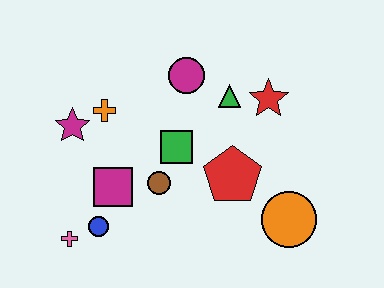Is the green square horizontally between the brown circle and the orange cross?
No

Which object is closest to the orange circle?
The red pentagon is closest to the orange circle.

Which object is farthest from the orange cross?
The orange circle is farthest from the orange cross.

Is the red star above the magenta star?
Yes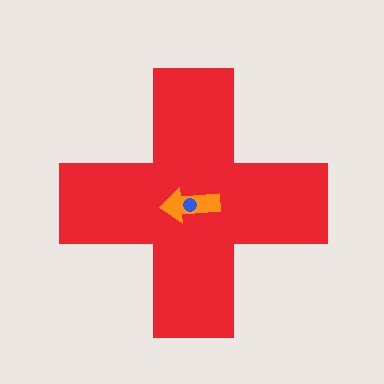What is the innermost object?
The blue circle.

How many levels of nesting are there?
3.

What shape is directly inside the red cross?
The orange arrow.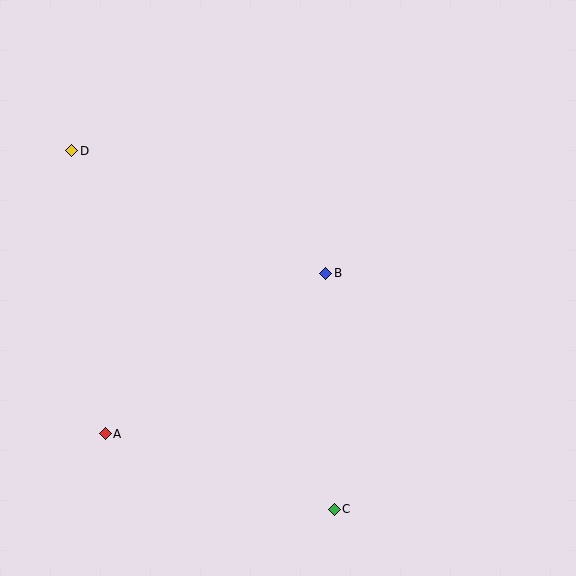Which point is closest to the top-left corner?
Point D is closest to the top-left corner.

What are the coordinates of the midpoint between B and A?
The midpoint between B and A is at (215, 354).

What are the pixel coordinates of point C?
Point C is at (334, 509).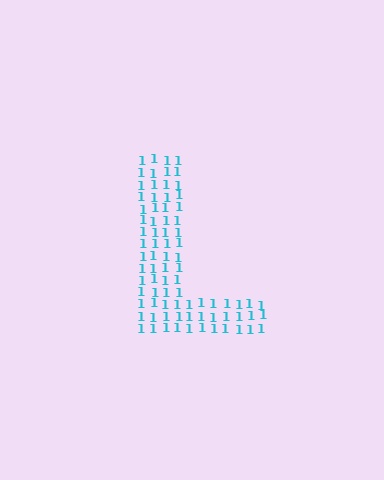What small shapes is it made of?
It is made of small digit 1's.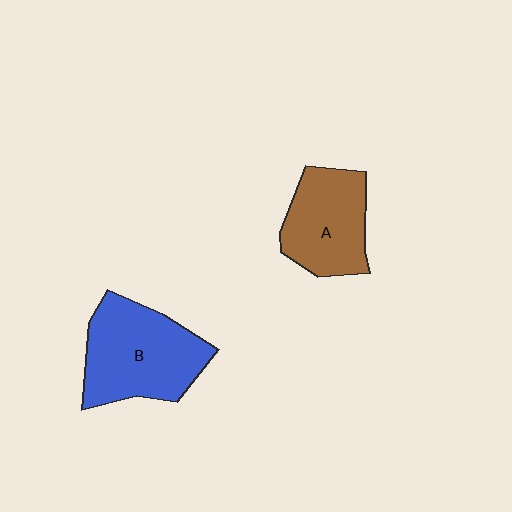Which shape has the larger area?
Shape B (blue).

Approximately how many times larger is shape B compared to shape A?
Approximately 1.3 times.